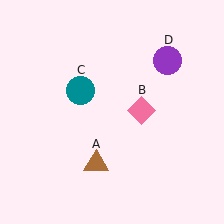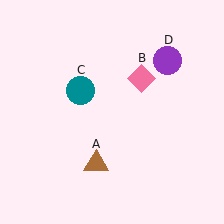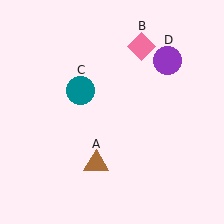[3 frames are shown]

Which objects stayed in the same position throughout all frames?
Brown triangle (object A) and teal circle (object C) and purple circle (object D) remained stationary.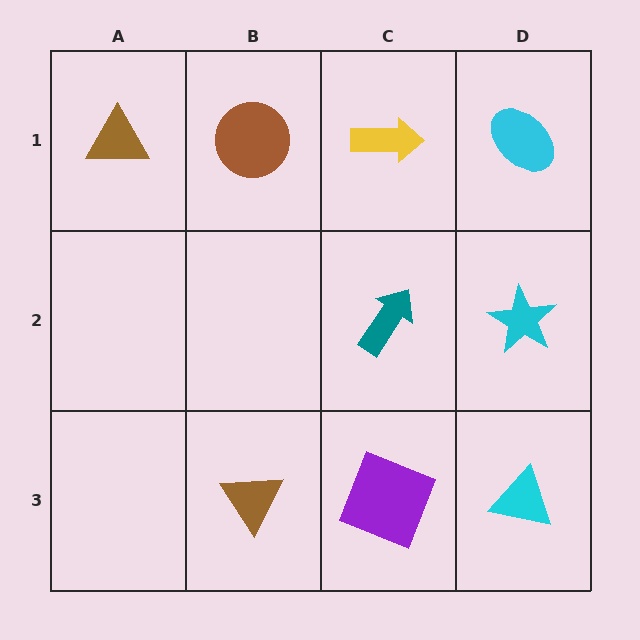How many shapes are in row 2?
2 shapes.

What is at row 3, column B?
A brown triangle.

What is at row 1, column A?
A brown triangle.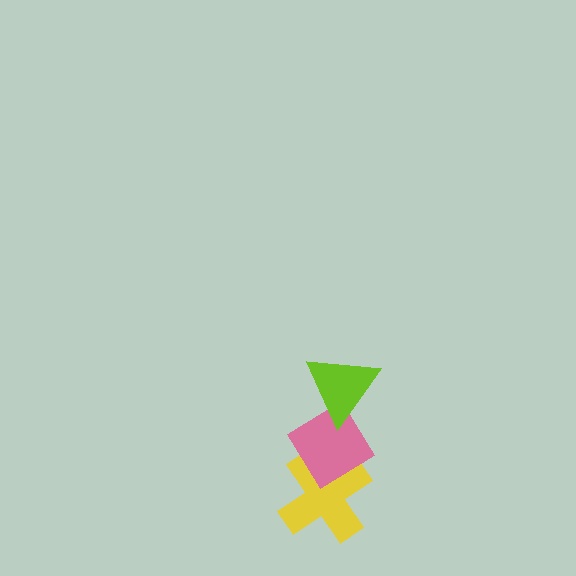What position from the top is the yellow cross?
The yellow cross is 3rd from the top.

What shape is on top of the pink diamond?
The lime triangle is on top of the pink diamond.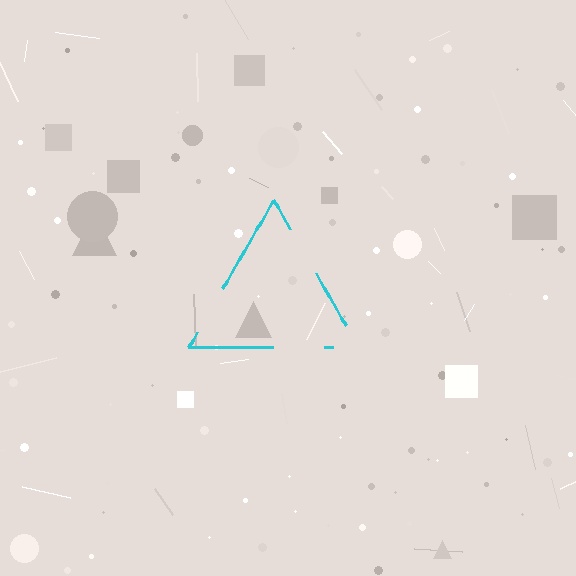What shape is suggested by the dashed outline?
The dashed outline suggests a triangle.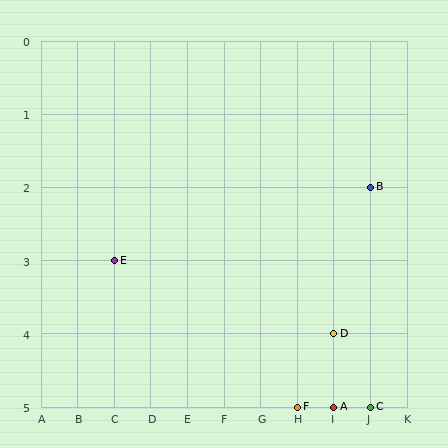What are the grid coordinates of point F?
Point F is at grid coordinates (H, 5).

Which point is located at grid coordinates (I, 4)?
Point D is at (I, 4).